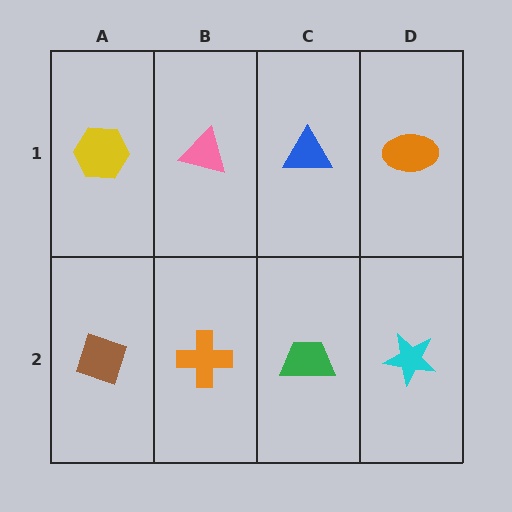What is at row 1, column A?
A yellow hexagon.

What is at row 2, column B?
An orange cross.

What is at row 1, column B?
A pink triangle.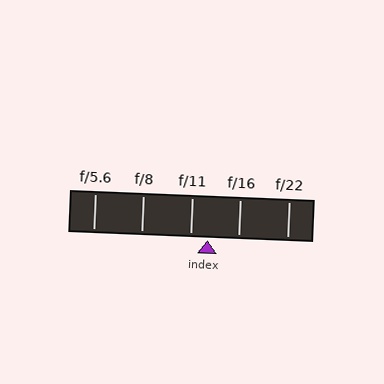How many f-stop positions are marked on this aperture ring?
There are 5 f-stop positions marked.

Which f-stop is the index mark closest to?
The index mark is closest to f/11.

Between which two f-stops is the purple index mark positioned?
The index mark is between f/11 and f/16.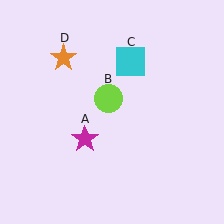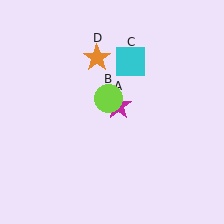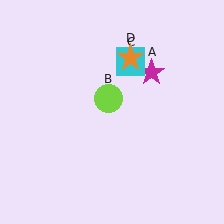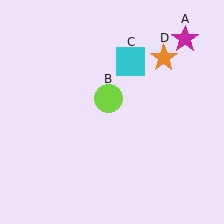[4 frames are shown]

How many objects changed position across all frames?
2 objects changed position: magenta star (object A), orange star (object D).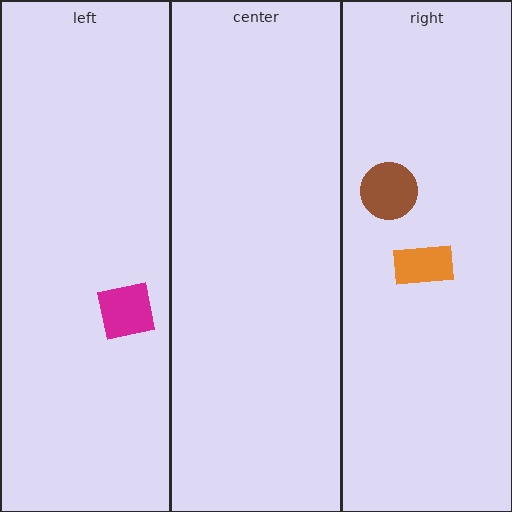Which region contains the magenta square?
The left region.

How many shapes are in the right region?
2.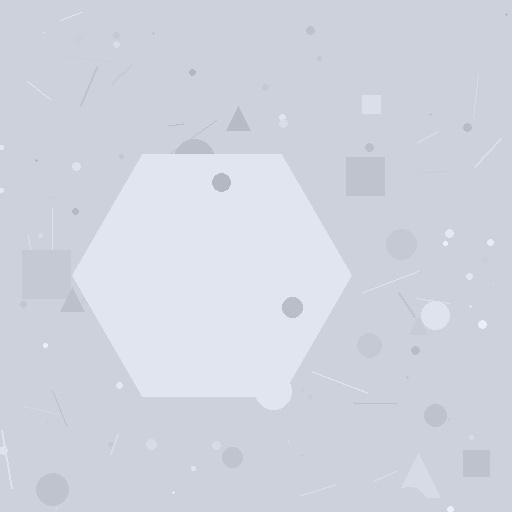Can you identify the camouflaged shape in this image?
The camouflaged shape is a hexagon.